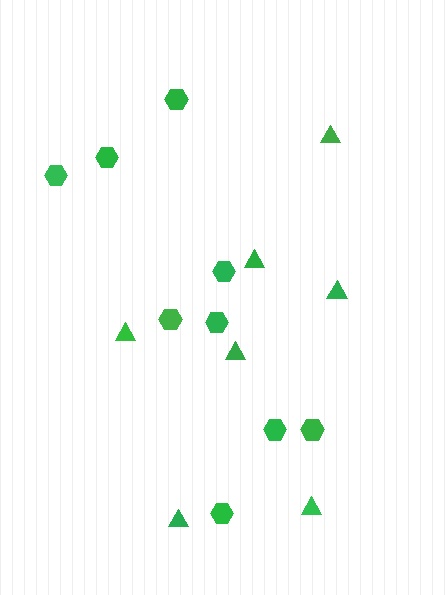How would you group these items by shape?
There are 2 groups: one group of triangles (7) and one group of hexagons (9).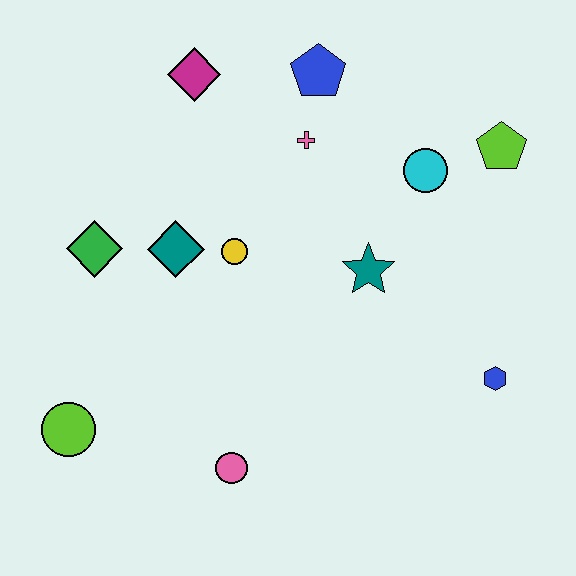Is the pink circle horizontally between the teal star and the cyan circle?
No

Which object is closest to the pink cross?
The blue pentagon is closest to the pink cross.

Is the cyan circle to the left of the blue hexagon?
Yes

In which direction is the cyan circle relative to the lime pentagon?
The cyan circle is to the left of the lime pentagon.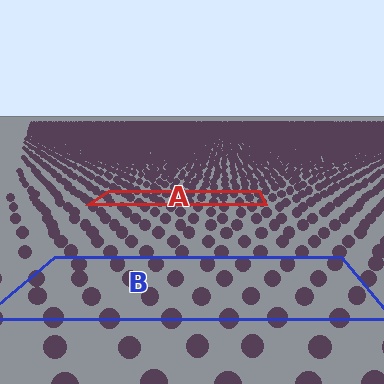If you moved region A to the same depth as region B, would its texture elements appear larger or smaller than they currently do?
They would appear larger. At a closer depth, the same texture elements are projected at a bigger on-screen size.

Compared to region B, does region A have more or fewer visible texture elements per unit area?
Region A has more texture elements per unit area — they are packed more densely because it is farther away.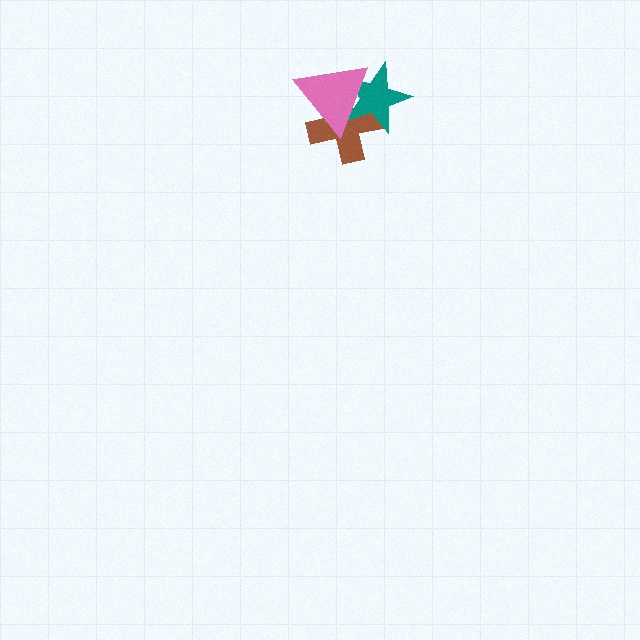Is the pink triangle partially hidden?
No, no other shape covers it.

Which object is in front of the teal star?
The pink triangle is in front of the teal star.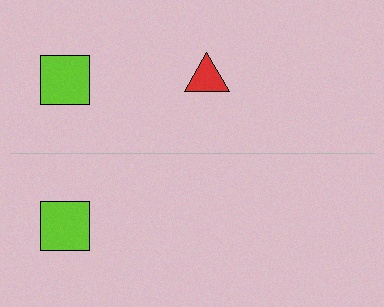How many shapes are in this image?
There are 3 shapes in this image.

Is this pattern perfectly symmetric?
No, the pattern is not perfectly symmetric. A red triangle is missing from the bottom side.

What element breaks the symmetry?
A red triangle is missing from the bottom side.